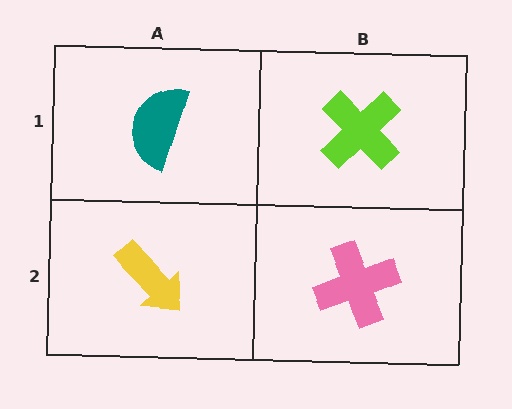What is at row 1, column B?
A lime cross.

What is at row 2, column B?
A pink cross.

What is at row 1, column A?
A teal semicircle.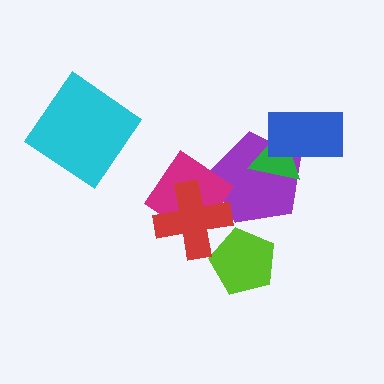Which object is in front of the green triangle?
The blue rectangle is in front of the green triangle.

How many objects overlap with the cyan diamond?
0 objects overlap with the cyan diamond.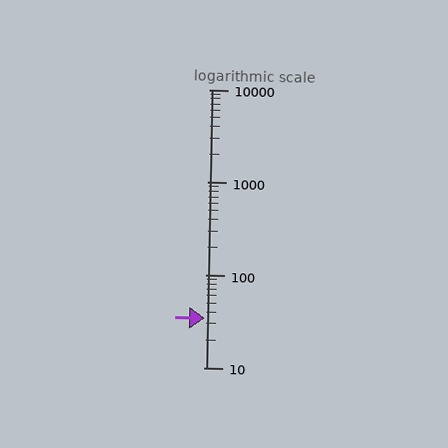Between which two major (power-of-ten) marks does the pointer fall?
The pointer is between 10 and 100.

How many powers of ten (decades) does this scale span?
The scale spans 3 decades, from 10 to 10000.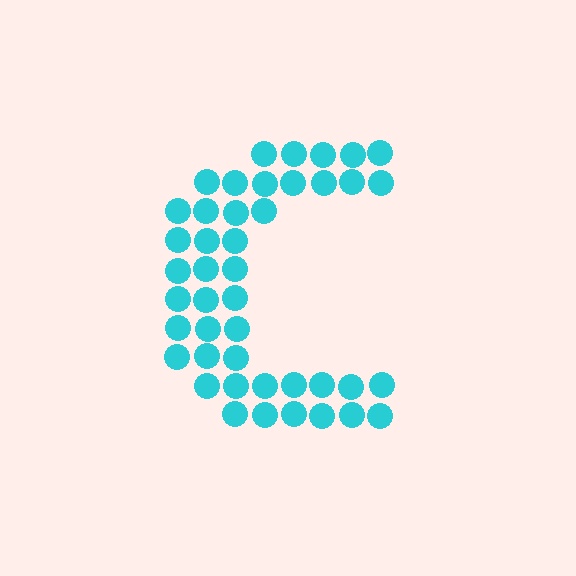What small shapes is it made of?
It is made of small circles.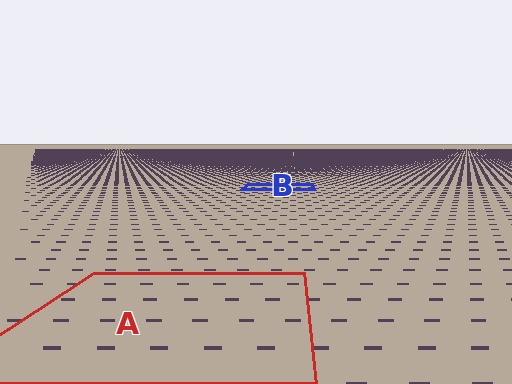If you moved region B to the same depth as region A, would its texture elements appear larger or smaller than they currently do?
They would appear larger. At a closer depth, the same texture elements are projected at a bigger on-screen size.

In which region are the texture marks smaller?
The texture marks are smaller in region B, because it is farther away.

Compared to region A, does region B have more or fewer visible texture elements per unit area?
Region B has more texture elements per unit area — they are packed more densely because it is farther away.